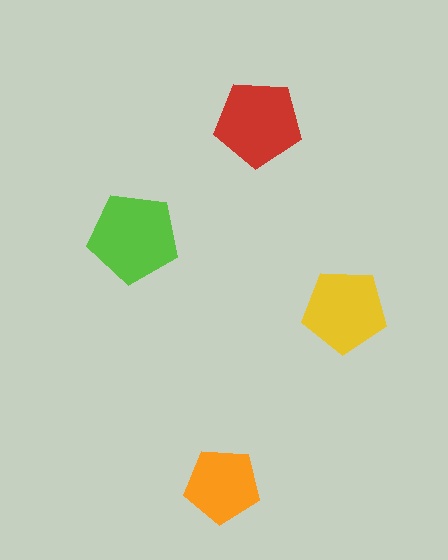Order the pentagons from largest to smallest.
the lime one, the red one, the yellow one, the orange one.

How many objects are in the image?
There are 4 objects in the image.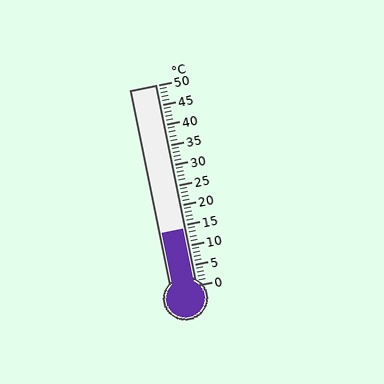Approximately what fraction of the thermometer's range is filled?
The thermometer is filled to approximately 30% of its range.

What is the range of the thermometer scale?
The thermometer scale ranges from 0°C to 50°C.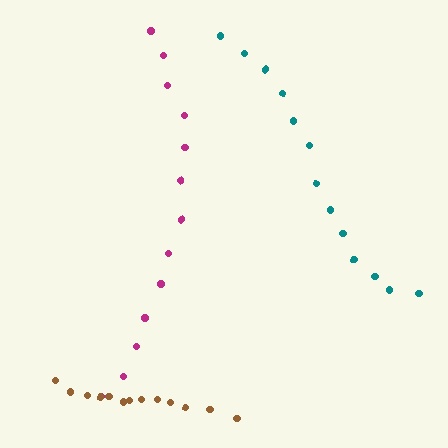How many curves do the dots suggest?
There are 3 distinct paths.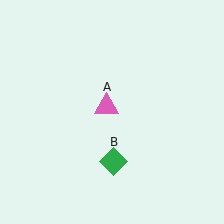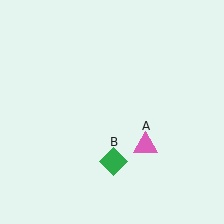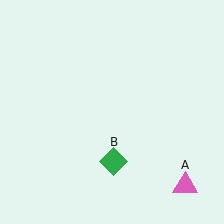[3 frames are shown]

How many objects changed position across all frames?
1 object changed position: pink triangle (object A).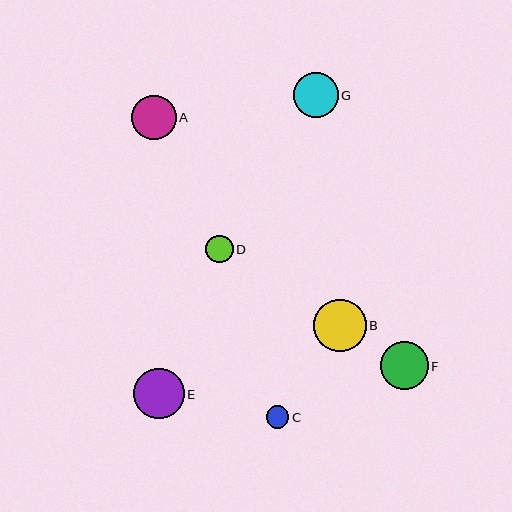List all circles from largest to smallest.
From largest to smallest: B, E, F, A, G, D, C.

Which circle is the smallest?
Circle C is the smallest with a size of approximately 22 pixels.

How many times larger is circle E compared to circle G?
Circle E is approximately 1.1 times the size of circle G.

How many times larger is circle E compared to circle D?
Circle E is approximately 1.8 times the size of circle D.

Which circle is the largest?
Circle B is the largest with a size of approximately 52 pixels.